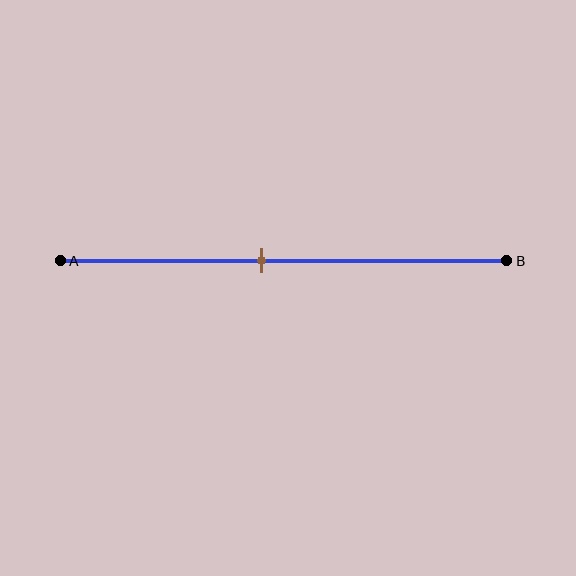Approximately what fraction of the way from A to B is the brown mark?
The brown mark is approximately 45% of the way from A to B.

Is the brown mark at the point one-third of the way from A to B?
No, the mark is at about 45% from A, not at the 33% one-third point.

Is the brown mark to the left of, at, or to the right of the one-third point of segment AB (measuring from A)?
The brown mark is to the right of the one-third point of segment AB.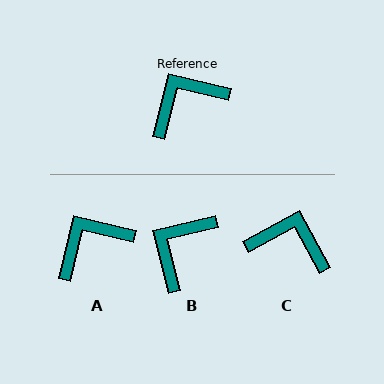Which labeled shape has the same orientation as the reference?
A.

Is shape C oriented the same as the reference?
No, it is off by about 47 degrees.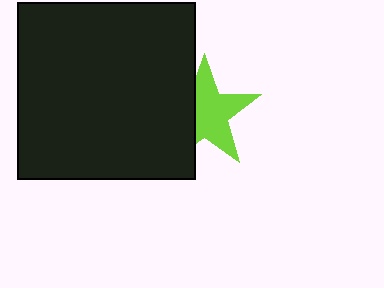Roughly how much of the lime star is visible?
Most of it is visible (roughly 65%).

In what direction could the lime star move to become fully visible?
The lime star could move right. That would shift it out from behind the black square entirely.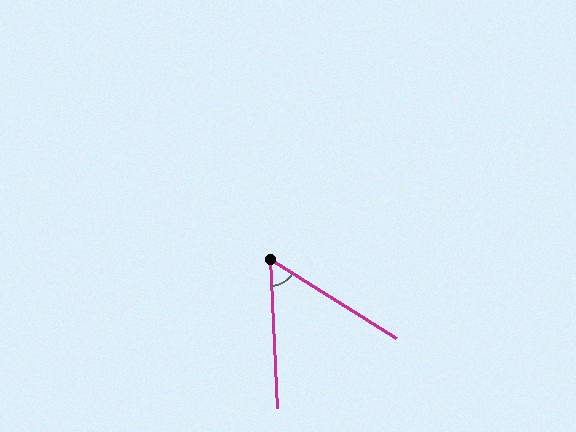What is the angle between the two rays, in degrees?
Approximately 55 degrees.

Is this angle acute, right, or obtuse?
It is acute.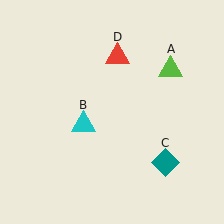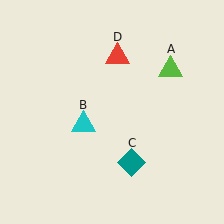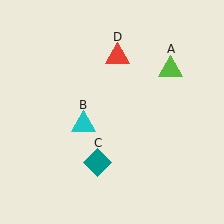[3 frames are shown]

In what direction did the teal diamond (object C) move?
The teal diamond (object C) moved left.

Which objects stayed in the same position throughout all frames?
Lime triangle (object A) and cyan triangle (object B) and red triangle (object D) remained stationary.